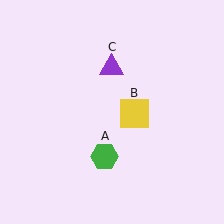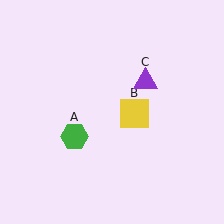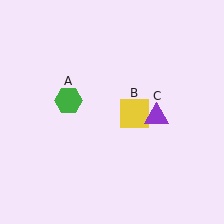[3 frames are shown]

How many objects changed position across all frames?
2 objects changed position: green hexagon (object A), purple triangle (object C).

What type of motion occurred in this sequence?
The green hexagon (object A), purple triangle (object C) rotated clockwise around the center of the scene.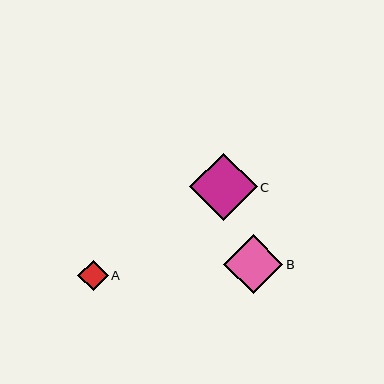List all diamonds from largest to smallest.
From largest to smallest: C, B, A.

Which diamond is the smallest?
Diamond A is the smallest with a size of approximately 30 pixels.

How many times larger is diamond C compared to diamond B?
Diamond C is approximately 1.1 times the size of diamond B.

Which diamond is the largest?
Diamond C is the largest with a size of approximately 68 pixels.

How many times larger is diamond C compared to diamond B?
Diamond C is approximately 1.1 times the size of diamond B.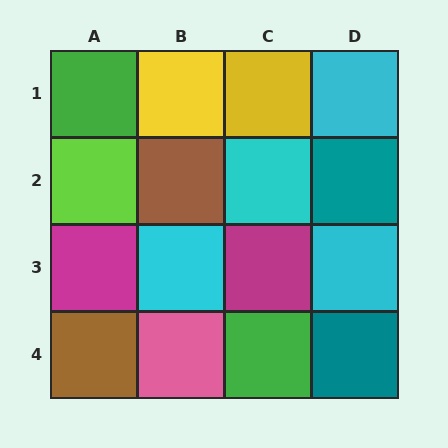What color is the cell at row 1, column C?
Yellow.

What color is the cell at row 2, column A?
Lime.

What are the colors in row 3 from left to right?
Magenta, cyan, magenta, cyan.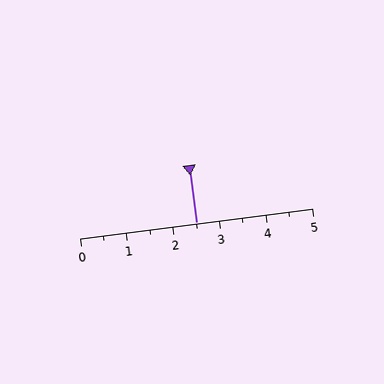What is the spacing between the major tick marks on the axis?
The major ticks are spaced 1 apart.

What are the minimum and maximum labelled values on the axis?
The axis runs from 0 to 5.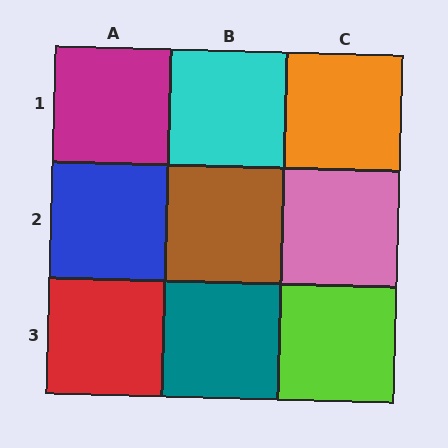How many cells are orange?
1 cell is orange.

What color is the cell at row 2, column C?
Pink.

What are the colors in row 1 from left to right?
Magenta, cyan, orange.